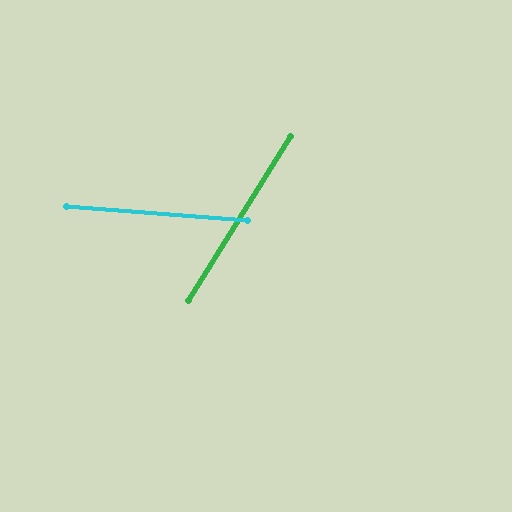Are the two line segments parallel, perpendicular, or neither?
Neither parallel nor perpendicular — they differ by about 62°.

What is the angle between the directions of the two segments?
Approximately 62 degrees.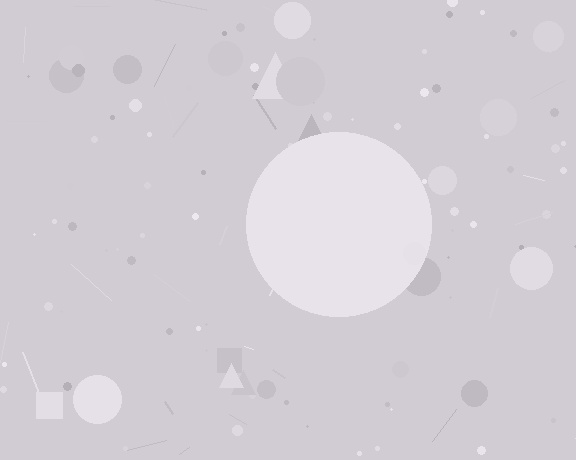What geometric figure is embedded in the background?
A circle is embedded in the background.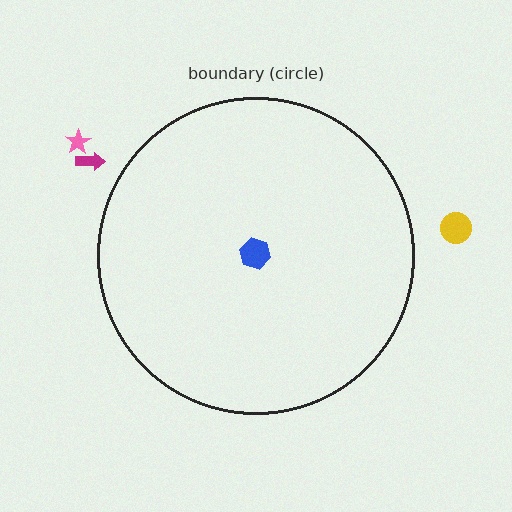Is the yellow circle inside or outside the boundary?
Outside.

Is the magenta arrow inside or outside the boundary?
Outside.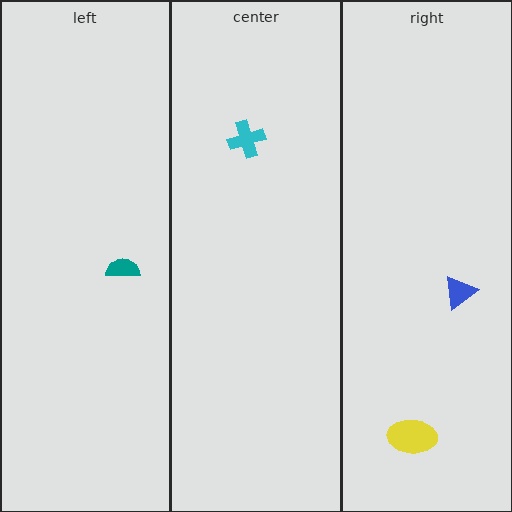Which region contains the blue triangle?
The right region.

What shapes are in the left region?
The teal semicircle.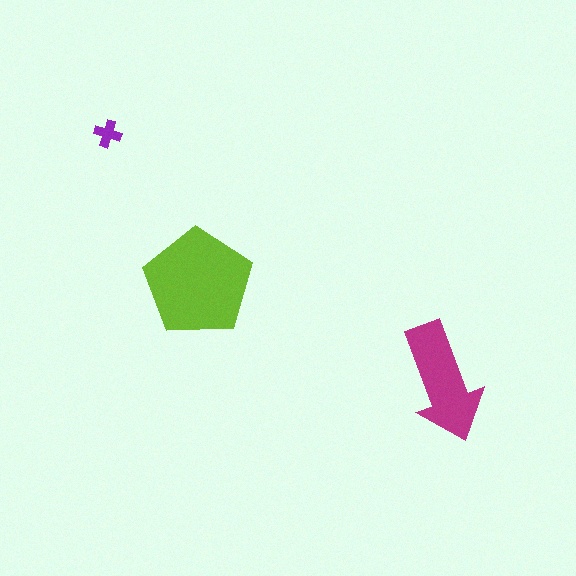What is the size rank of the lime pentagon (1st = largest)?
1st.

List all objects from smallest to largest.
The purple cross, the magenta arrow, the lime pentagon.